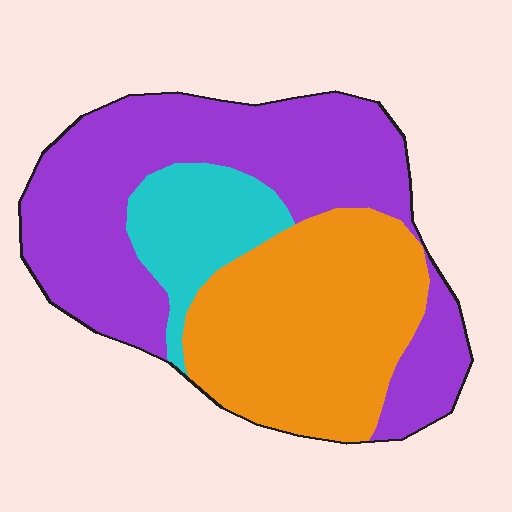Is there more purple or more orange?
Purple.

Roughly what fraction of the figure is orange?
Orange takes up about three eighths (3/8) of the figure.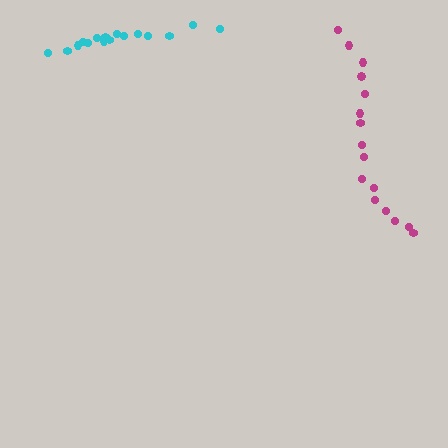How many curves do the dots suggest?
There are 2 distinct paths.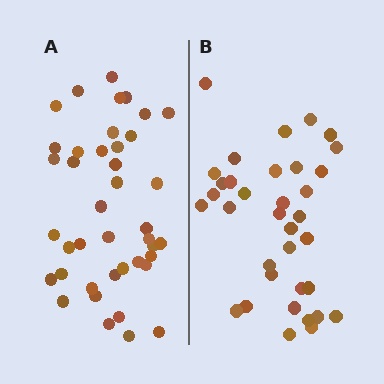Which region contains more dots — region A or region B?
Region A (the left region) has more dots.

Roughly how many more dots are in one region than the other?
Region A has about 6 more dots than region B.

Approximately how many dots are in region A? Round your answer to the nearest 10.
About 40 dots. (The exact count is 41, which rounds to 40.)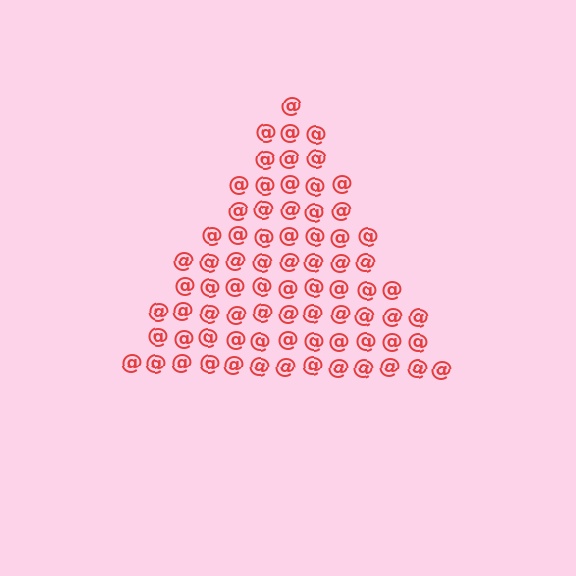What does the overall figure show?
The overall figure shows a triangle.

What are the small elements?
The small elements are at signs.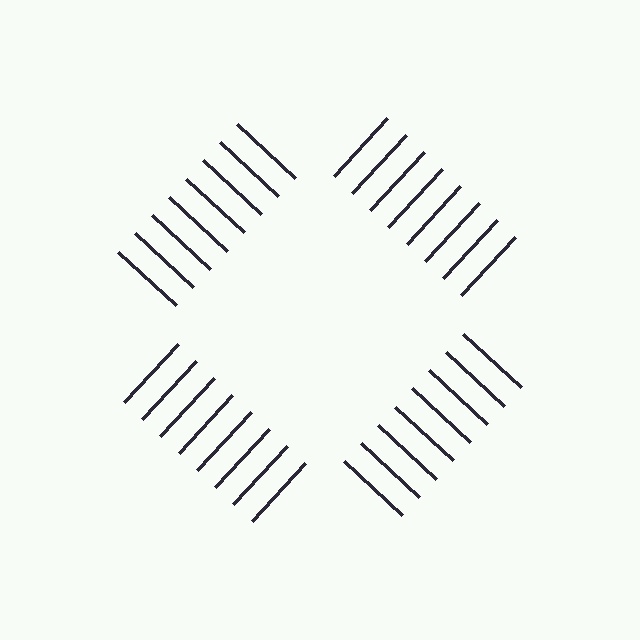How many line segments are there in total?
32 — 8 along each of the 4 edges.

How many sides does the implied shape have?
4 sides — the line-ends trace a square.